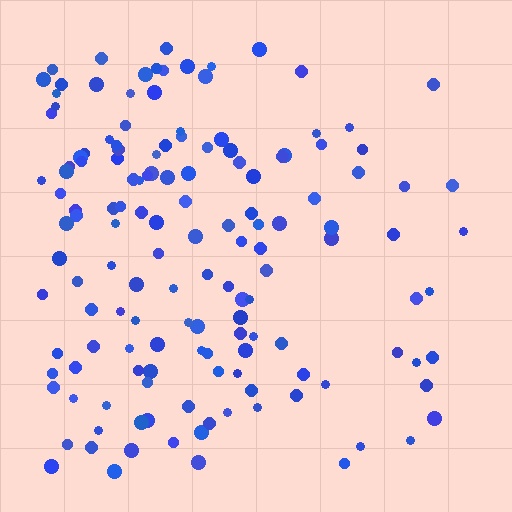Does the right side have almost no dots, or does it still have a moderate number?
Still a moderate number, just noticeably fewer than the left.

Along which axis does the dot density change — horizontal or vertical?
Horizontal.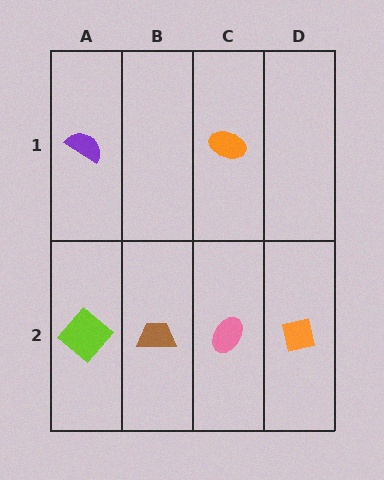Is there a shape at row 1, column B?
No, that cell is empty.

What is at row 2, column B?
A brown trapezoid.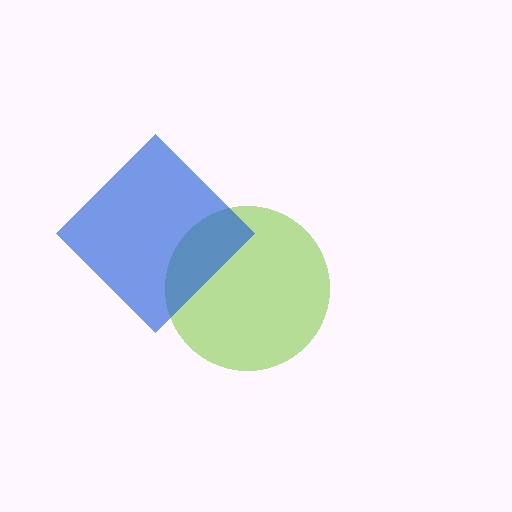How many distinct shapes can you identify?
There are 2 distinct shapes: a lime circle, a blue diamond.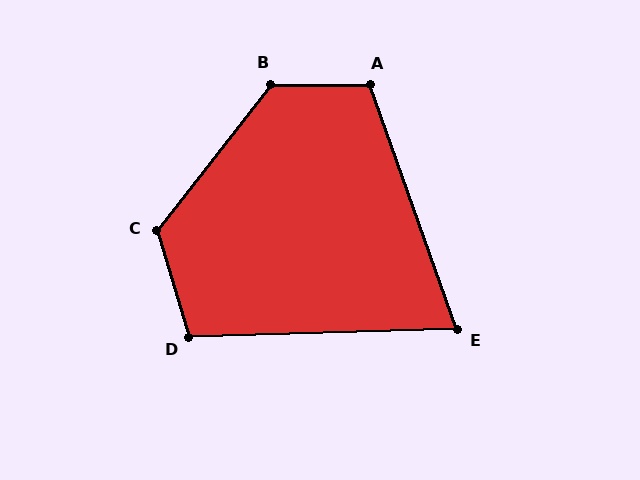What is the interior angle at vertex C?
Approximately 126 degrees (obtuse).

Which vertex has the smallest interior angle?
E, at approximately 72 degrees.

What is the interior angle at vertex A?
Approximately 110 degrees (obtuse).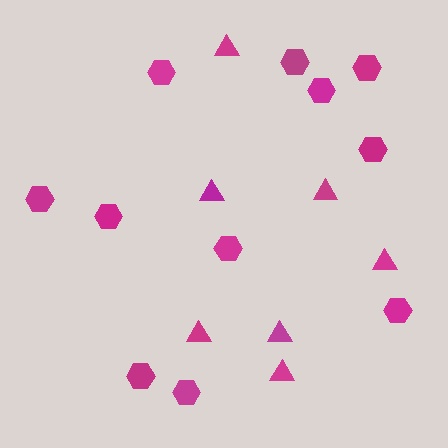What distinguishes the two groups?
There are 2 groups: one group of hexagons (11) and one group of triangles (7).